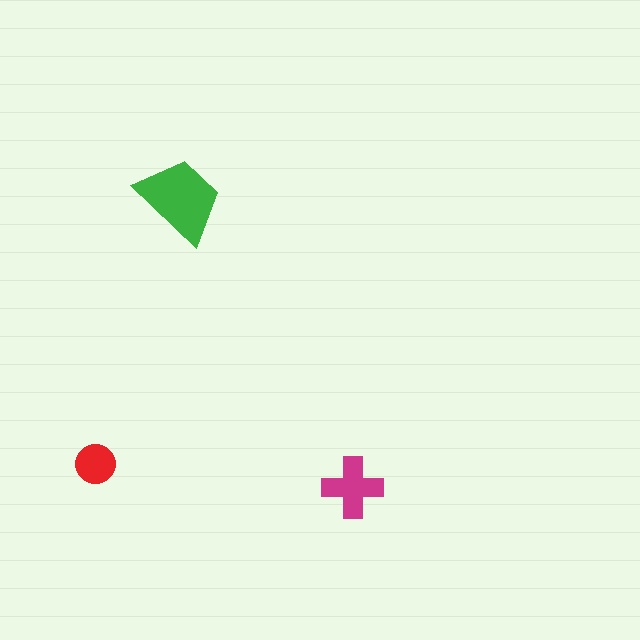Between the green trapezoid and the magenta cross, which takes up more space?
The green trapezoid.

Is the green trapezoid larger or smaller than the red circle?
Larger.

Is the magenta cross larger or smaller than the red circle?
Larger.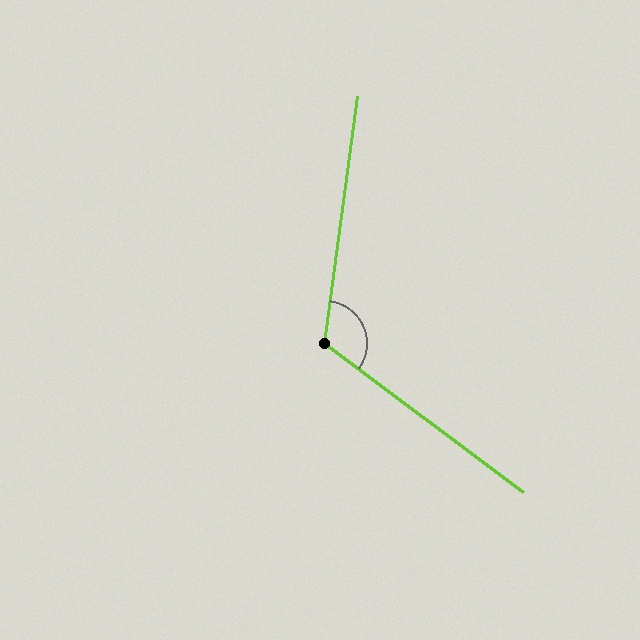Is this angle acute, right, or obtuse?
It is obtuse.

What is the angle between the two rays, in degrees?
Approximately 119 degrees.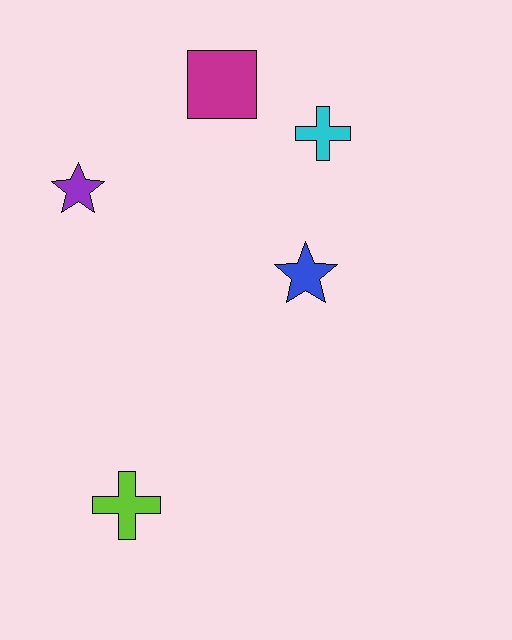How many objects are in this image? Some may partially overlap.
There are 5 objects.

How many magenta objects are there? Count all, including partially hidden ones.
There is 1 magenta object.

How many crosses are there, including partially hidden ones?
There are 2 crosses.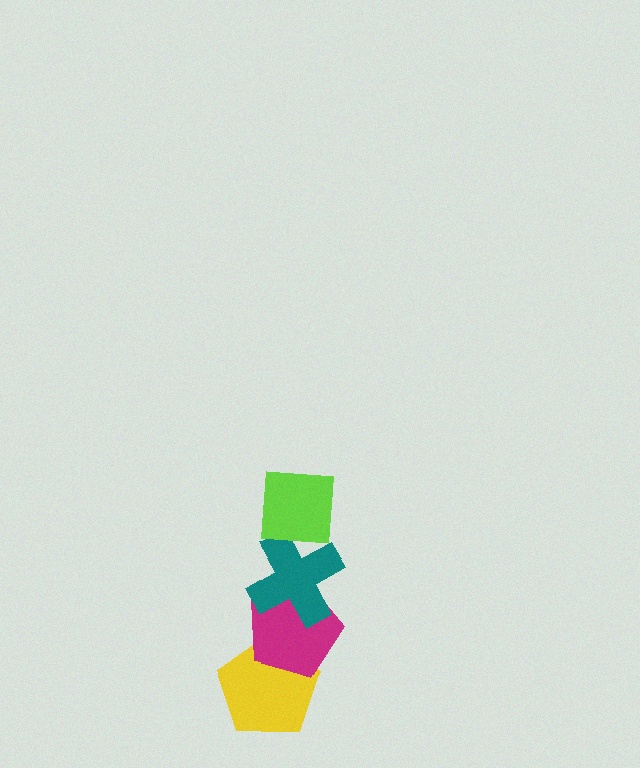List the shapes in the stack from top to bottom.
From top to bottom: the lime square, the teal cross, the magenta pentagon, the yellow pentagon.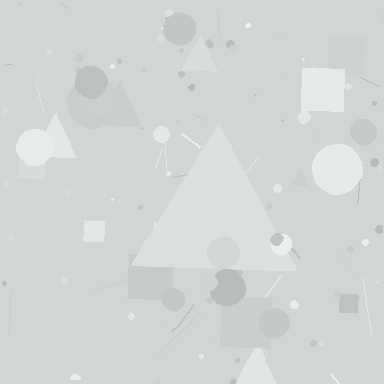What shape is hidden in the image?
A triangle is hidden in the image.